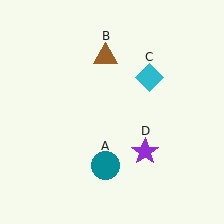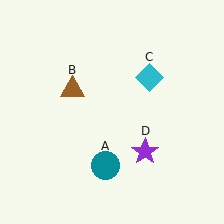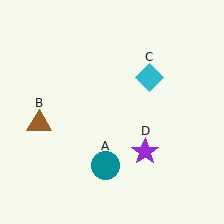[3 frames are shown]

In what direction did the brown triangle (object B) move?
The brown triangle (object B) moved down and to the left.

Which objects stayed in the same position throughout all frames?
Teal circle (object A) and cyan diamond (object C) and purple star (object D) remained stationary.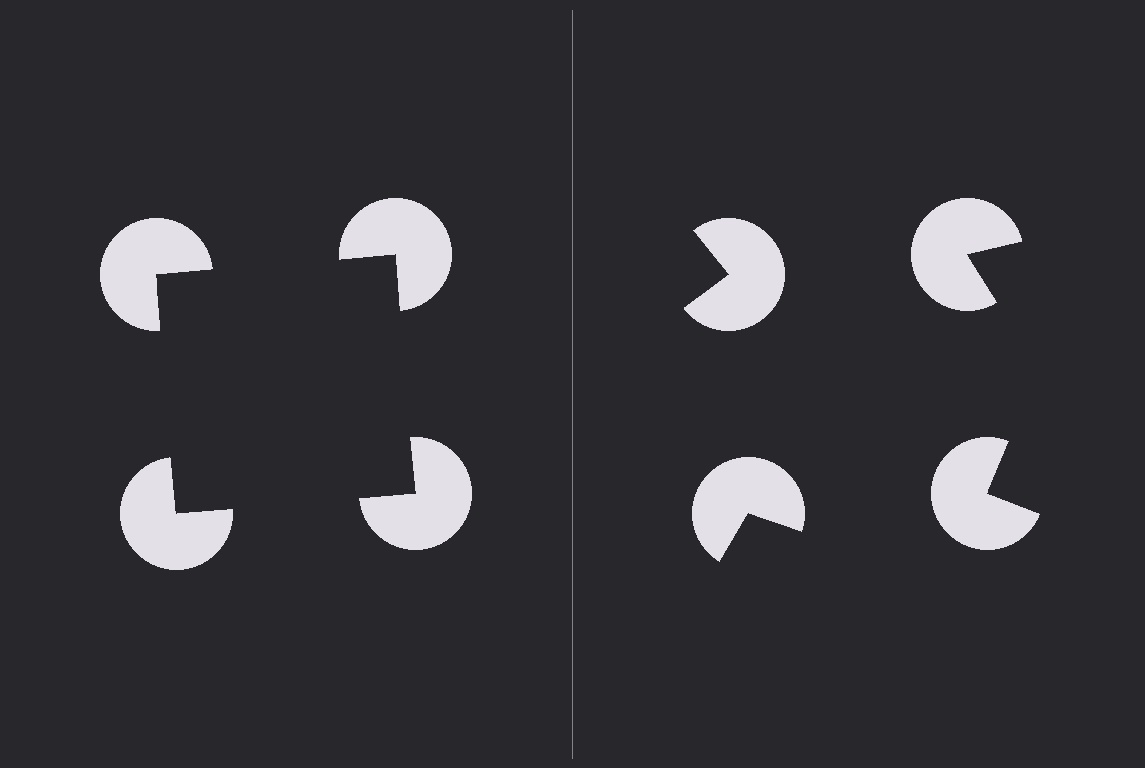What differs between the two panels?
The pac-man discs are positioned identically on both sides; only the wedge orientations differ. On the left they align to a square; on the right they are misaligned.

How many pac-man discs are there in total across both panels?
8 — 4 on each side.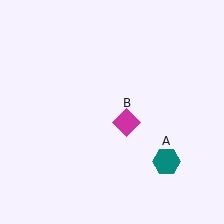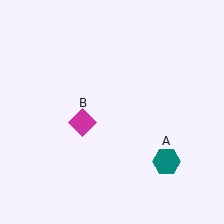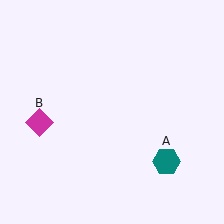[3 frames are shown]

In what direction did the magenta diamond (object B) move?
The magenta diamond (object B) moved left.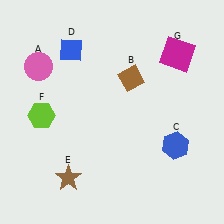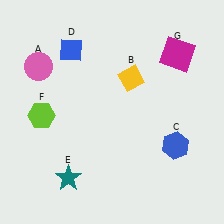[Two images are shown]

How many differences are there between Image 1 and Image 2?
There are 2 differences between the two images.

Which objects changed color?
B changed from brown to yellow. E changed from brown to teal.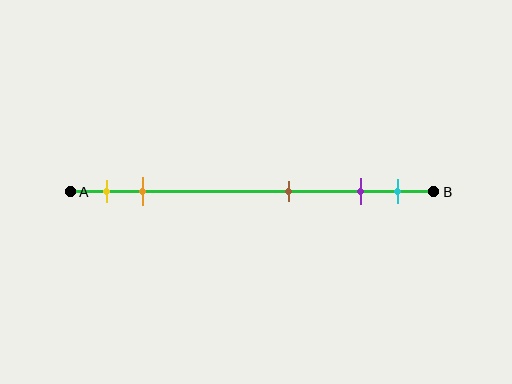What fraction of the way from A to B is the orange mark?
The orange mark is approximately 20% (0.2) of the way from A to B.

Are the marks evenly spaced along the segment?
No, the marks are not evenly spaced.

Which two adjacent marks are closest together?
The purple and cyan marks are the closest adjacent pair.